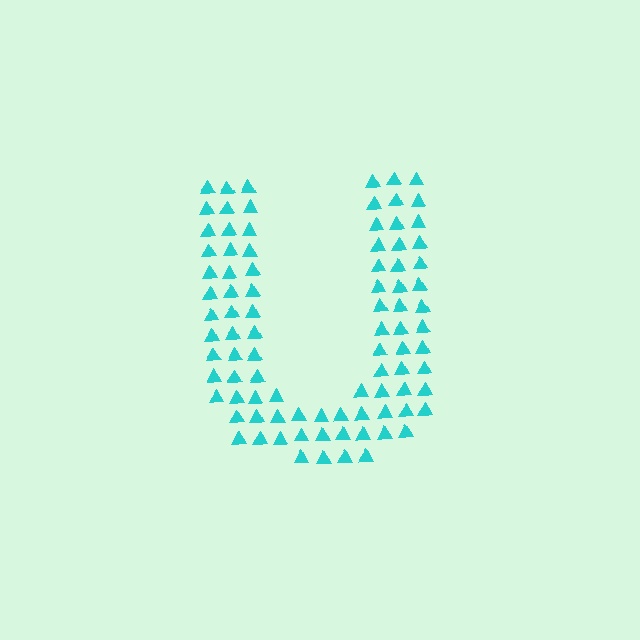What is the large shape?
The large shape is the letter U.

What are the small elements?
The small elements are triangles.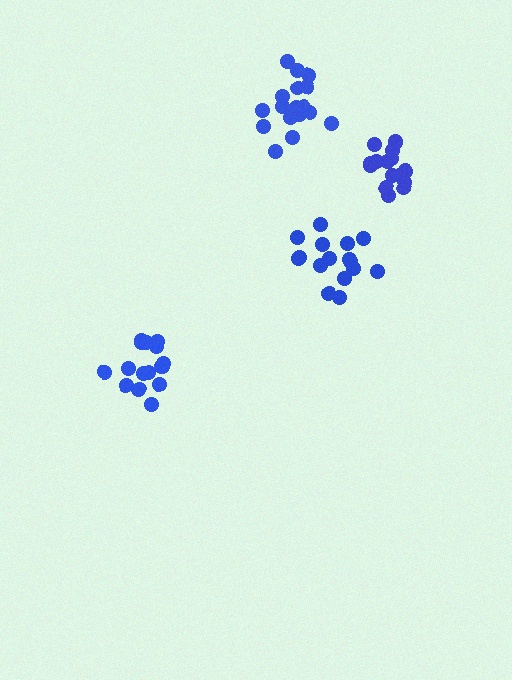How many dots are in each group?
Group 1: 16 dots, Group 2: 17 dots, Group 3: 16 dots, Group 4: 16 dots (65 total).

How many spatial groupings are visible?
There are 4 spatial groupings.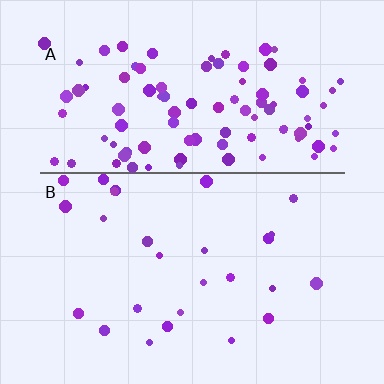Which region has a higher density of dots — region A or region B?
A (the top).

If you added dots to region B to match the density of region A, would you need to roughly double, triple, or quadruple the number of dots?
Approximately quadruple.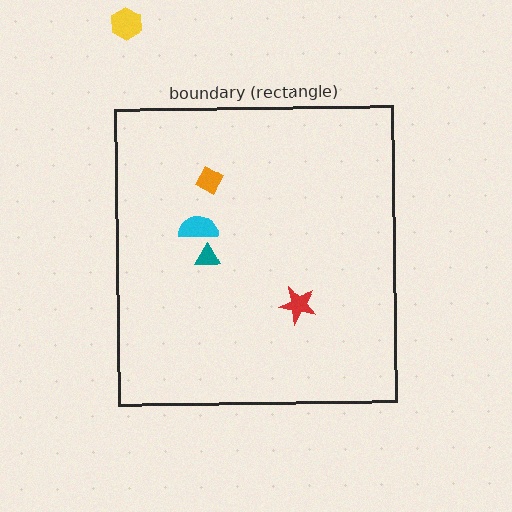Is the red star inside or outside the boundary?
Inside.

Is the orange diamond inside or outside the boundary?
Inside.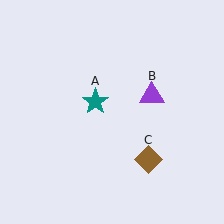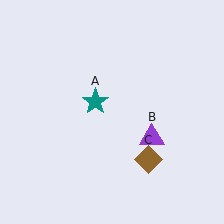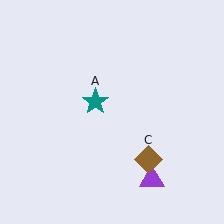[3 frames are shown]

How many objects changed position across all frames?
1 object changed position: purple triangle (object B).